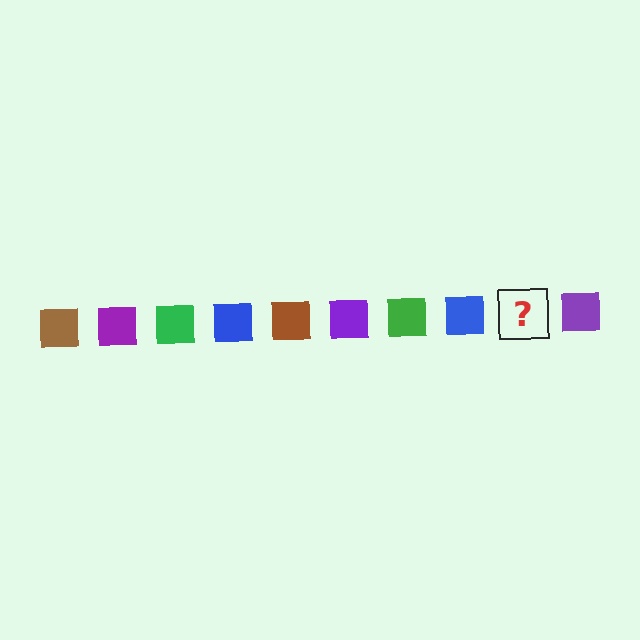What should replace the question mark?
The question mark should be replaced with a brown square.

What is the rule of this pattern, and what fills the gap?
The rule is that the pattern cycles through brown, purple, green, blue squares. The gap should be filled with a brown square.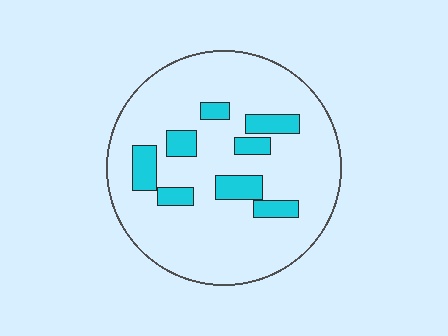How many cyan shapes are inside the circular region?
8.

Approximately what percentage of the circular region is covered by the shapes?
Approximately 15%.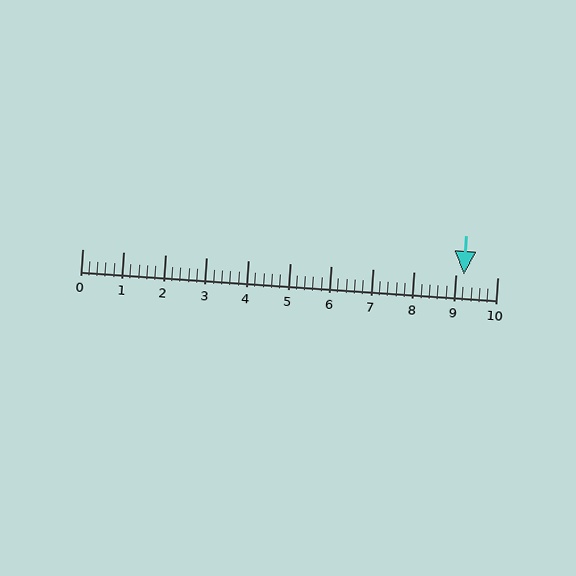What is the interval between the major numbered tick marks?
The major tick marks are spaced 1 units apart.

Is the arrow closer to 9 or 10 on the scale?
The arrow is closer to 9.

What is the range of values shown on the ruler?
The ruler shows values from 0 to 10.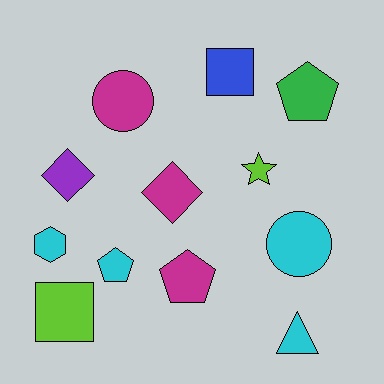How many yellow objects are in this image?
There are no yellow objects.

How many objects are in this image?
There are 12 objects.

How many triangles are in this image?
There is 1 triangle.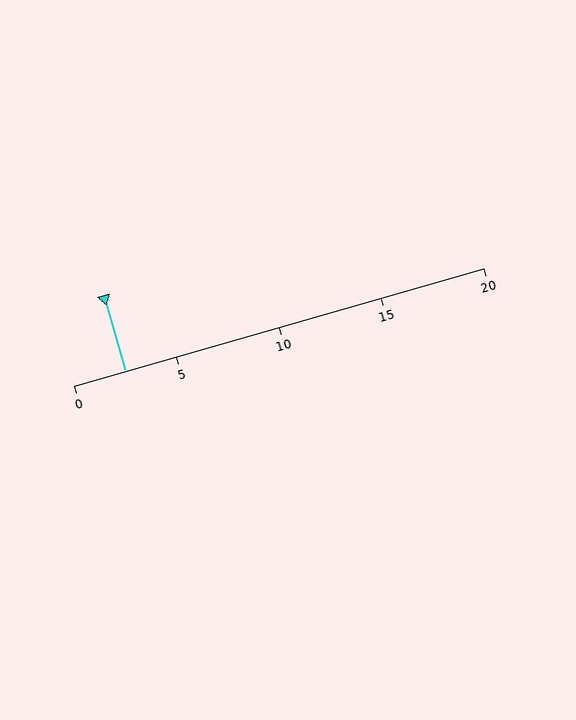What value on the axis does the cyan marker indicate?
The marker indicates approximately 2.5.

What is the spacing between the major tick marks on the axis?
The major ticks are spaced 5 apart.